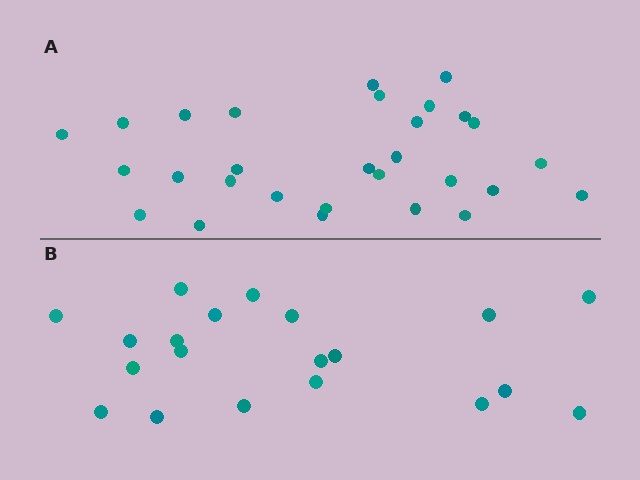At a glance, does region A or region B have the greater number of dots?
Region A (the top region) has more dots.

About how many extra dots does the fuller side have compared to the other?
Region A has roughly 8 or so more dots than region B.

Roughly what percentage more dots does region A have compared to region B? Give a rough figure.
About 45% more.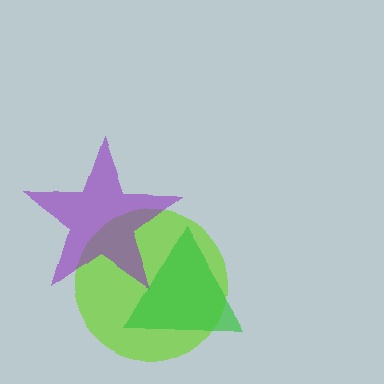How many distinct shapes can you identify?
There are 3 distinct shapes: a lime circle, a purple star, a green triangle.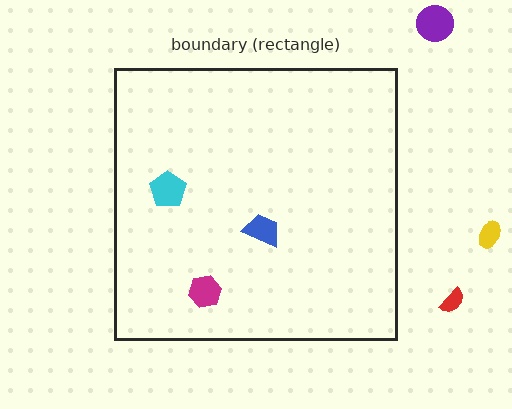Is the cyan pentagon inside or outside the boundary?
Inside.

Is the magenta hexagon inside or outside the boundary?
Inside.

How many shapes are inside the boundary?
3 inside, 3 outside.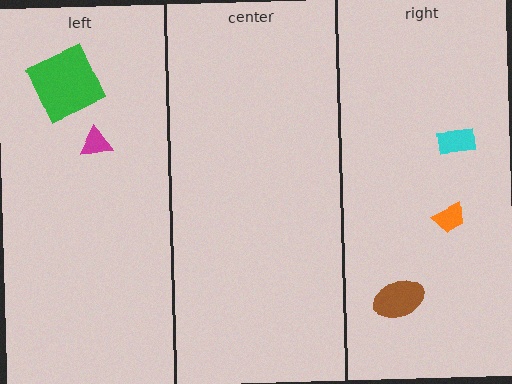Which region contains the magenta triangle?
The left region.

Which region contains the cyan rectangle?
The right region.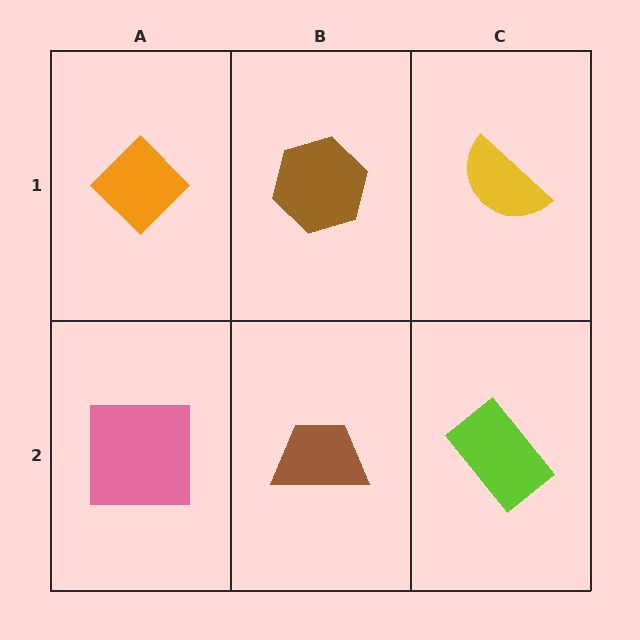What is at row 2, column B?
A brown trapezoid.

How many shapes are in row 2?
3 shapes.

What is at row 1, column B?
A brown hexagon.